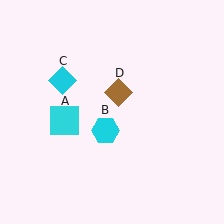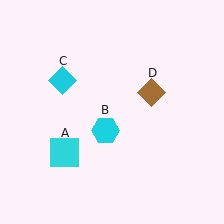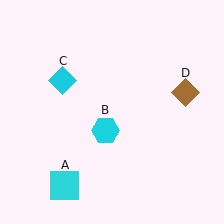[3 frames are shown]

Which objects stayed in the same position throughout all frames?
Cyan hexagon (object B) and cyan diamond (object C) remained stationary.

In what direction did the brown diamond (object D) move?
The brown diamond (object D) moved right.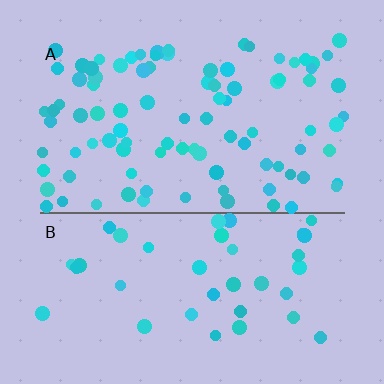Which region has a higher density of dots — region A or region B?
A (the top).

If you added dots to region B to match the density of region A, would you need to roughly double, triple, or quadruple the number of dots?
Approximately double.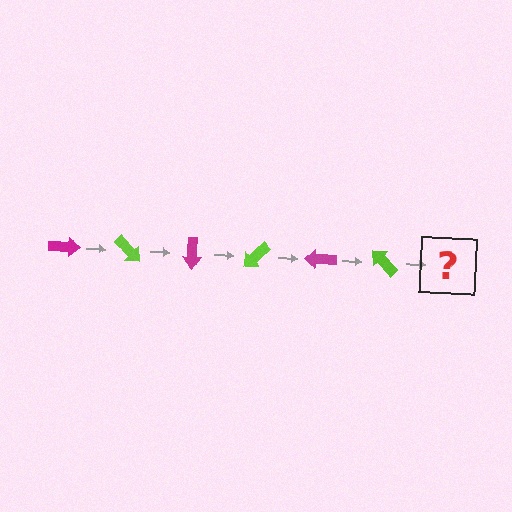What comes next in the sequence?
The next element should be a magenta arrow, rotated 270 degrees from the start.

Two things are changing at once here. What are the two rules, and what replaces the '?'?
The two rules are that it rotates 45 degrees each step and the color cycles through magenta and lime. The '?' should be a magenta arrow, rotated 270 degrees from the start.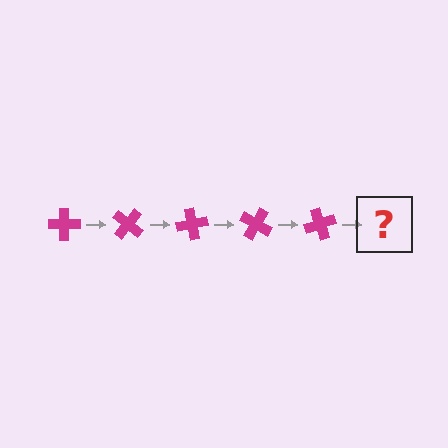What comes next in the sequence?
The next element should be a magenta cross rotated 200 degrees.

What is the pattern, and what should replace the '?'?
The pattern is that the cross rotates 40 degrees each step. The '?' should be a magenta cross rotated 200 degrees.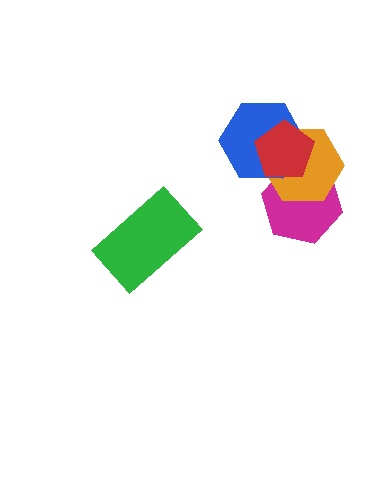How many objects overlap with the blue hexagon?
3 objects overlap with the blue hexagon.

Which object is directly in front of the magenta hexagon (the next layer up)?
The orange hexagon is directly in front of the magenta hexagon.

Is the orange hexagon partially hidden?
Yes, it is partially covered by another shape.